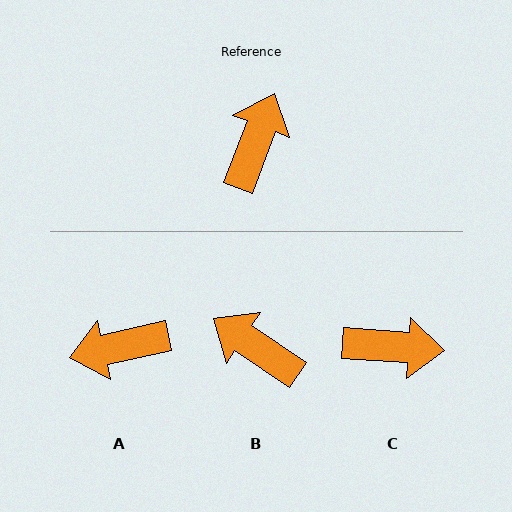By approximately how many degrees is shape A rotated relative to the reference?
Approximately 123 degrees counter-clockwise.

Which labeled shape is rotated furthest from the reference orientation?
A, about 123 degrees away.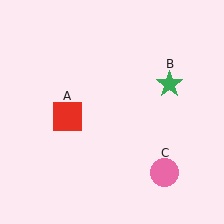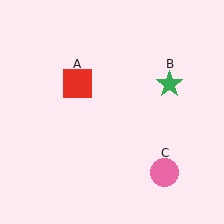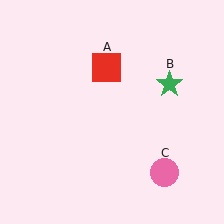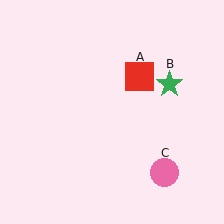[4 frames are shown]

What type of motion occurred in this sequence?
The red square (object A) rotated clockwise around the center of the scene.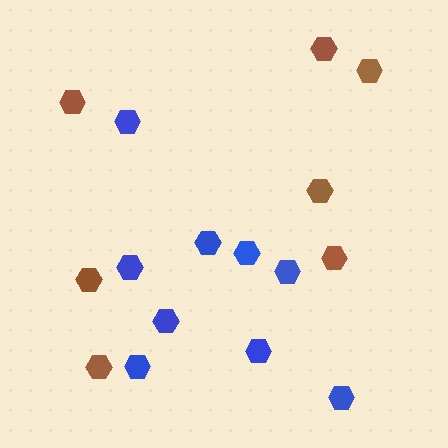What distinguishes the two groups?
There are 2 groups: one group of blue hexagons (9) and one group of brown hexagons (7).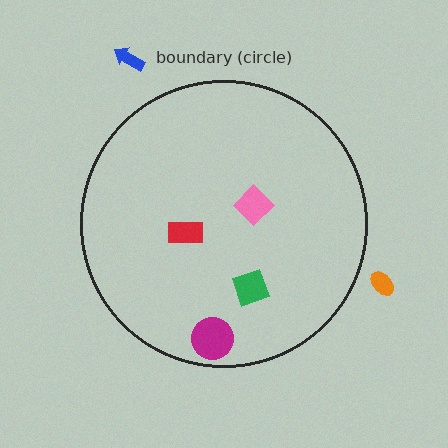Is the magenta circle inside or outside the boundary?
Inside.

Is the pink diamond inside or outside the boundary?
Inside.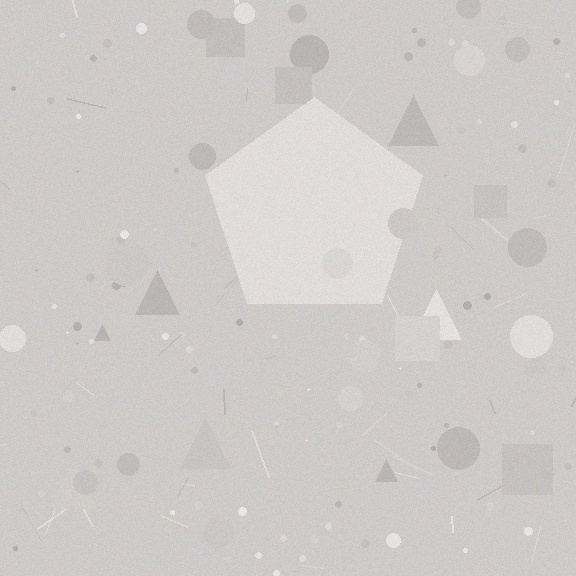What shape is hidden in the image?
A pentagon is hidden in the image.